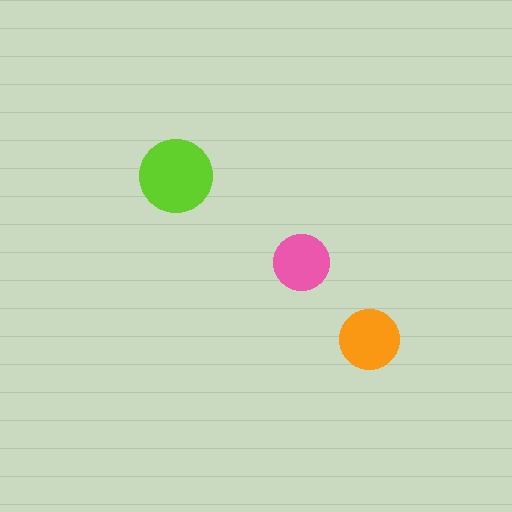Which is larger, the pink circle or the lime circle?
The lime one.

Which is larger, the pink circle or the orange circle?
The orange one.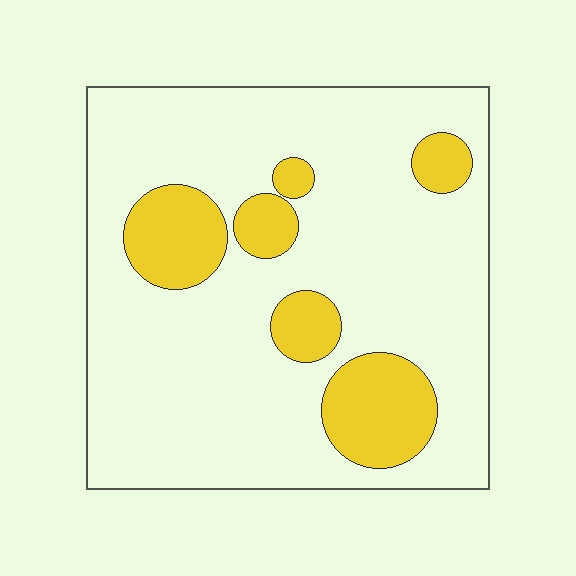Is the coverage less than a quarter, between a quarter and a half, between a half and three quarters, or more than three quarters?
Less than a quarter.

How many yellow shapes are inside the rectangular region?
6.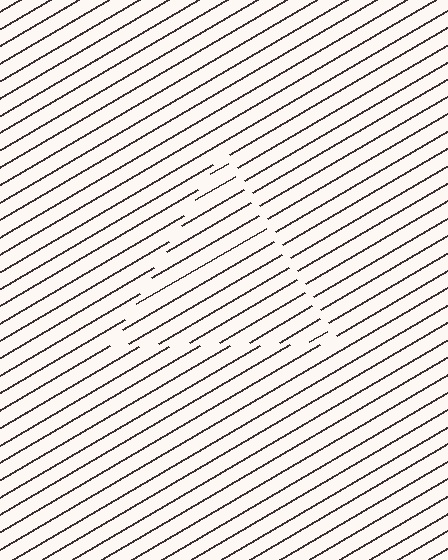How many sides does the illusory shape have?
3 sides — the line-ends trace a triangle.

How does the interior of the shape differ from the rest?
The interior of the shape contains the same grating, shifted by half a period — the contour is defined by the phase discontinuity where line-ends from the inner and outer gratings abut.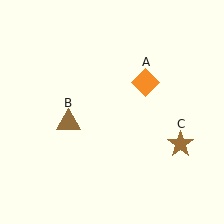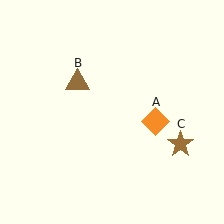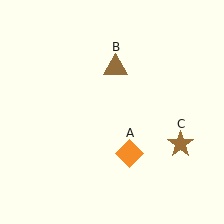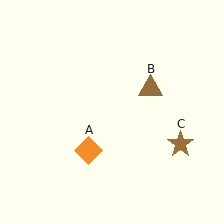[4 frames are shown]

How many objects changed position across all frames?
2 objects changed position: orange diamond (object A), brown triangle (object B).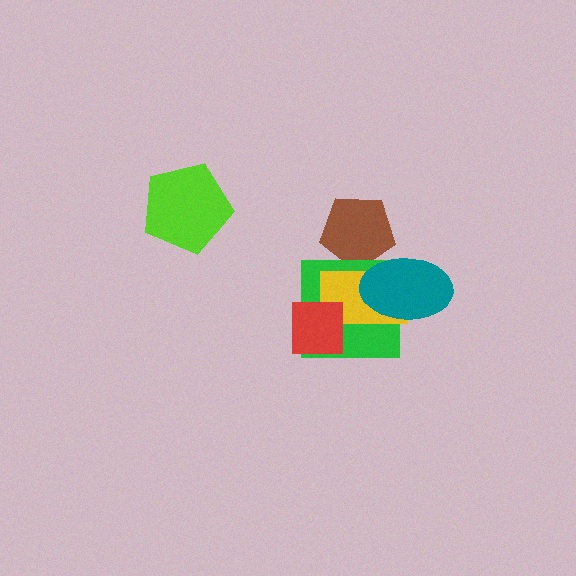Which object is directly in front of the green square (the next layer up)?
The yellow rectangle is directly in front of the green square.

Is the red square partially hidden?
No, no other shape covers it.